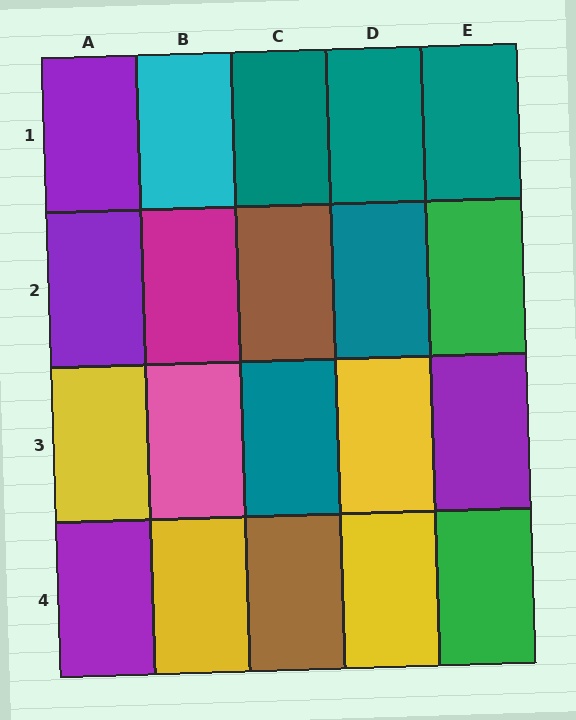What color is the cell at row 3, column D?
Yellow.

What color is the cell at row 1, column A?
Purple.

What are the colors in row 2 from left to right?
Purple, magenta, brown, teal, green.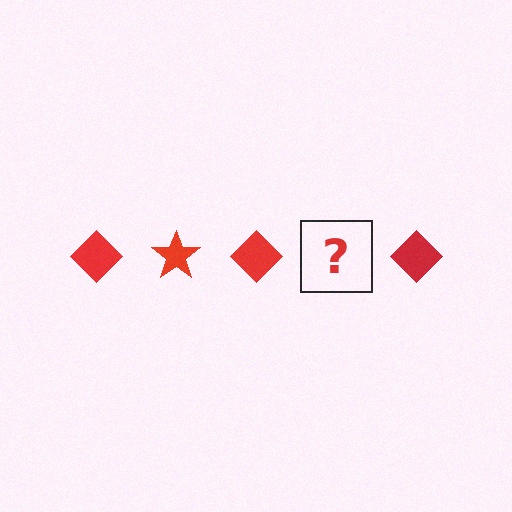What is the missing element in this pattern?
The missing element is a red star.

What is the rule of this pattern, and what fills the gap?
The rule is that the pattern cycles through diamond, star shapes in red. The gap should be filled with a red star.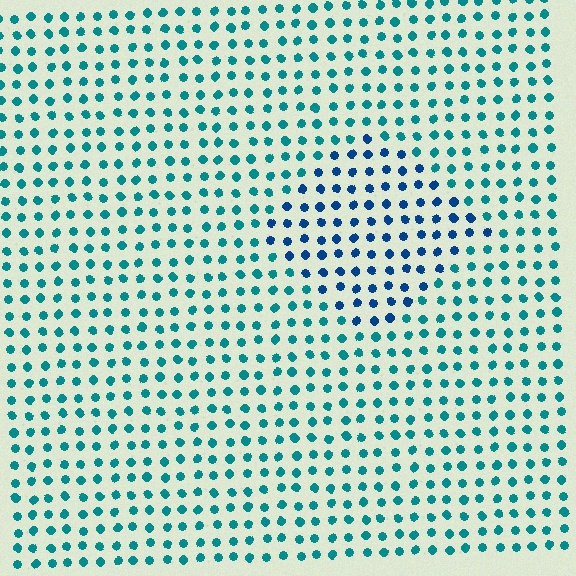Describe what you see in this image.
The image is filled with small teal elements in a uniform arrangement. A diamond-shaped region is visible where the elements are tinted to a slightly different hue, forming a subtle color boundary.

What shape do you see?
I see a diamond.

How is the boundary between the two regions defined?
The boundary is defined purely by a slight shift in hue (about 32 degrees). Spacing, size, and orientation are identical on both sides.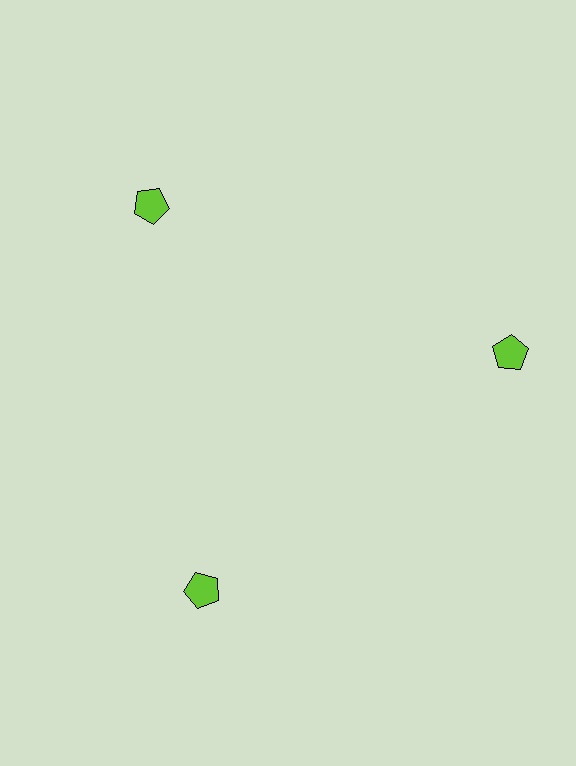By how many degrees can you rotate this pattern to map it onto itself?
The pattern maps onto itself every 120 degrees of rotation.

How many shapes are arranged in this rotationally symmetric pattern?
There are 3 shapes, arranged in 3 groups of 1.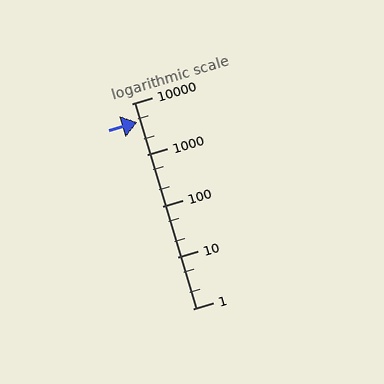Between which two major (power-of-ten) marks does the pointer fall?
The pointer is between 1000 and 10000.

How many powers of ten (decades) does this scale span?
The scale spans 4 decades, from 1 to 10000.